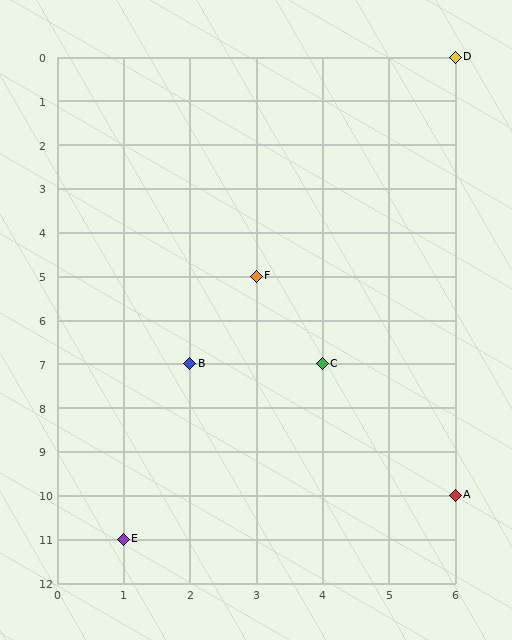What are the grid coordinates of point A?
Point A is at grid coordinates (6, 10).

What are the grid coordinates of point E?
Point E is at grid coordinates (1, 11).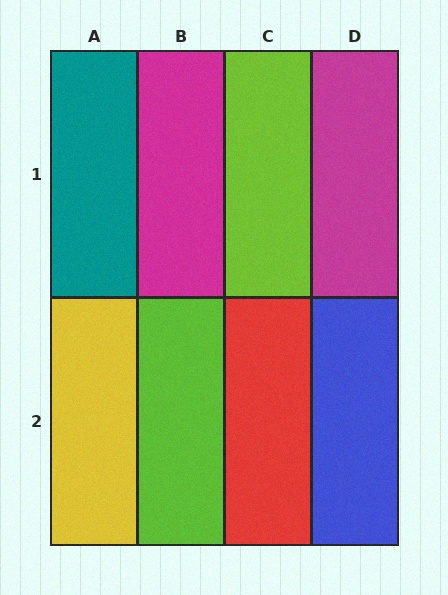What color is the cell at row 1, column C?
Lime.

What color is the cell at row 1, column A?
Teal.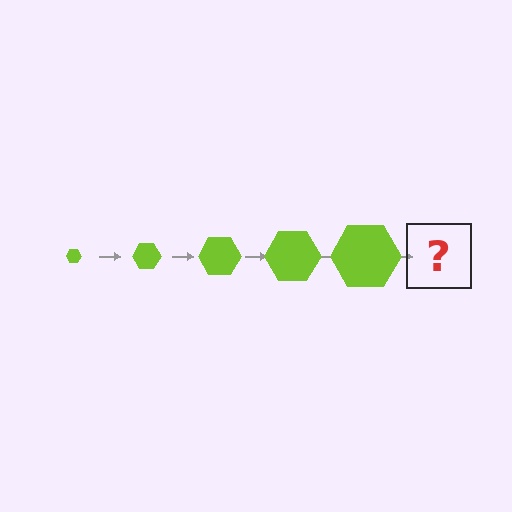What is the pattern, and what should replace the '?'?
The pattern is that the hexagon gets progressively larger each step. The '?' should be a lime hexagon, larger than the previous one.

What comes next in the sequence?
The next element should be a lime hexagon, larger than the previous one.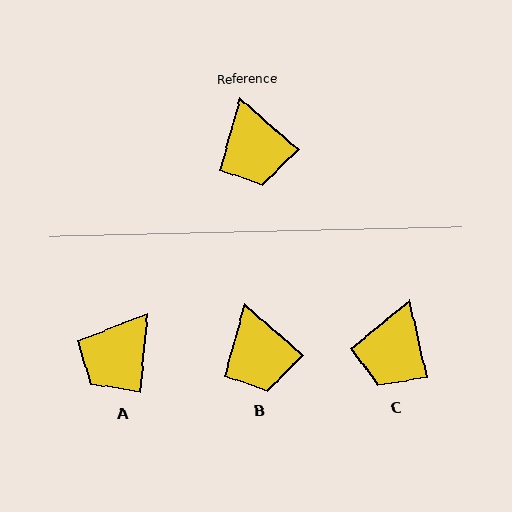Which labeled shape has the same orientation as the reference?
B.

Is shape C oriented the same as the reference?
No, it is off by about 36 degrees.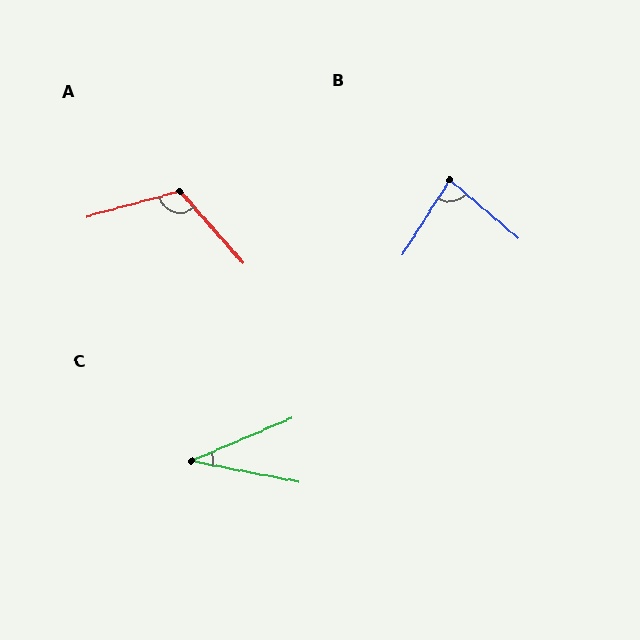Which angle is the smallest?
C, at approximately 34 degrees.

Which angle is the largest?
A, at approximately 116 degrees.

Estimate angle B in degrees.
Approximately 82 degrees.